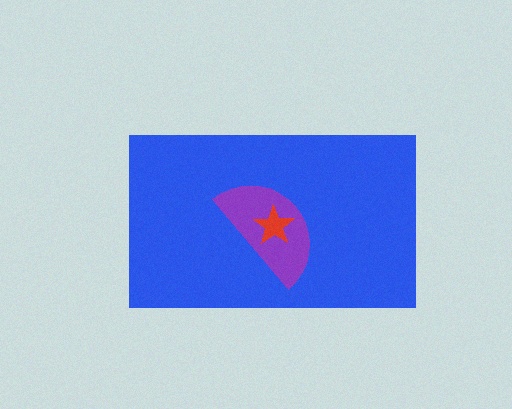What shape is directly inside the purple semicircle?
The red star.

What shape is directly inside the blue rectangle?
The purple semicircle.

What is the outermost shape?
The blue rectangle.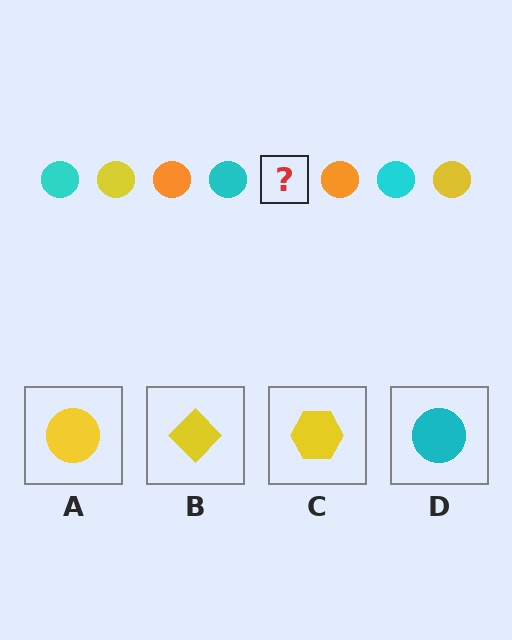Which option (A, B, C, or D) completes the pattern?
A.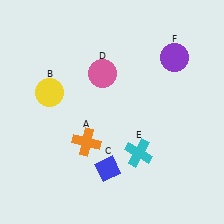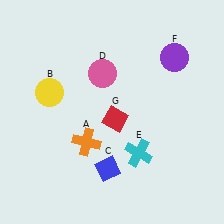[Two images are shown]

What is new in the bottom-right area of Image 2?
A red diamond (G) was added in the bottom-right area of Image 2.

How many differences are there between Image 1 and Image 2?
There is 1 difference between the two images.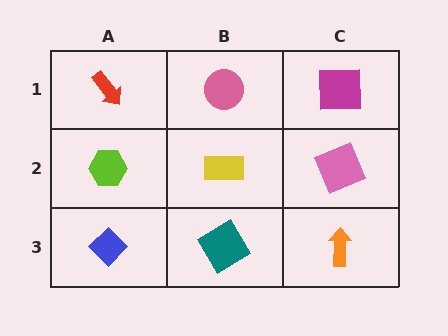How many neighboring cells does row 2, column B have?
4.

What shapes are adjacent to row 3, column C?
A pink square (row 2, column C), a teal diamond (row 3, column B).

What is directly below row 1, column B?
A yellow rectangle.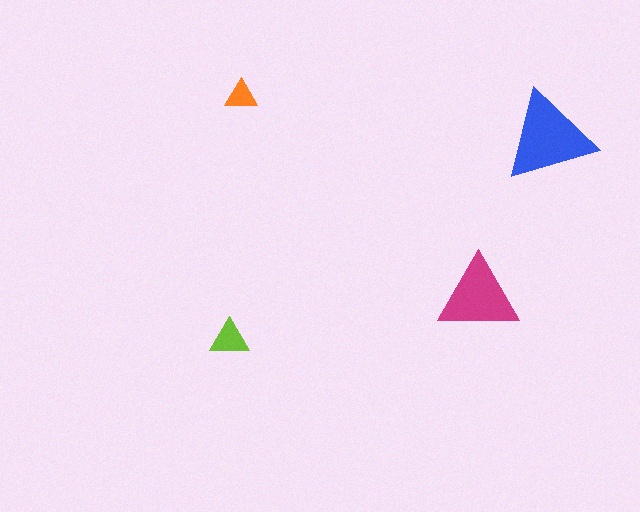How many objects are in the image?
There are 4 objects in the image.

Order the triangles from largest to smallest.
the blue one, the magenta one, the lime one, the orange one.